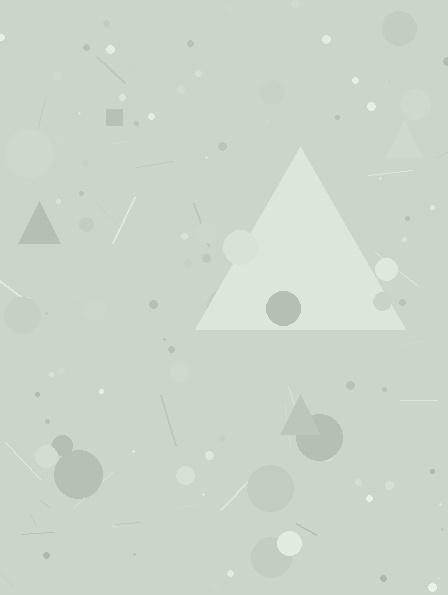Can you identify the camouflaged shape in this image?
The camouflaged shape is a triangle.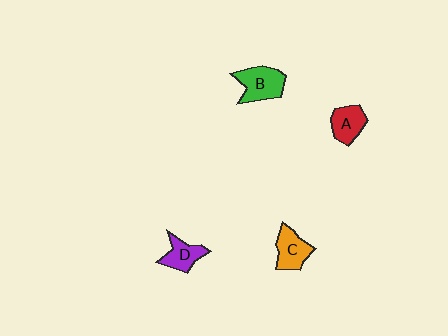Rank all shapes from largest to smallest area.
From largest to smallest: B (green), C (orange), A (red), D (purple).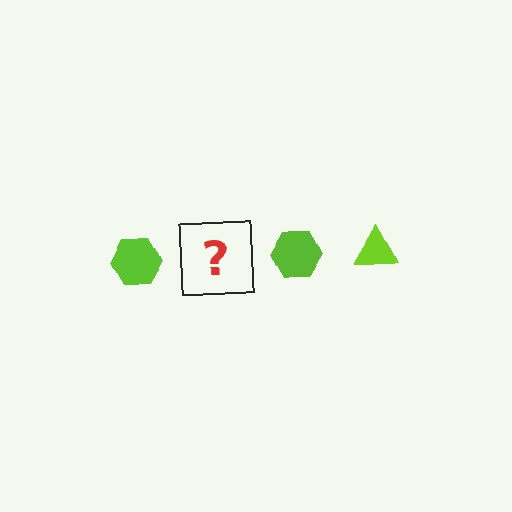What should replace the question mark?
The question mark should be replaced with a lime triangle.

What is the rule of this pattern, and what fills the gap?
The rule is that the pattern cycles through hexagon, triangle shapes in lime. The gap should be filled with a lime triangle.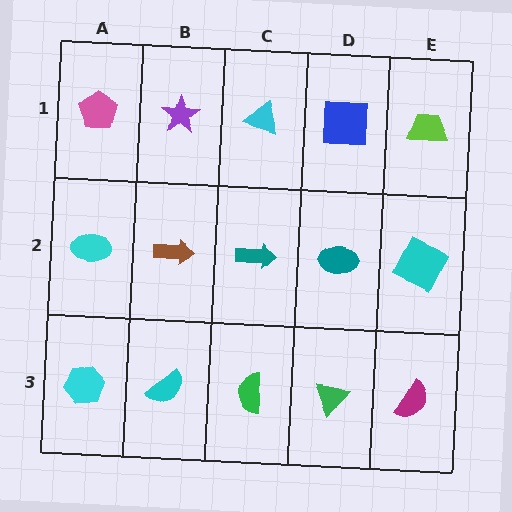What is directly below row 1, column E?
A cyan square.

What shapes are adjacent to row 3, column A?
A cyan ellipse (row 2, column A), a cyan semicircle (row 3, column B).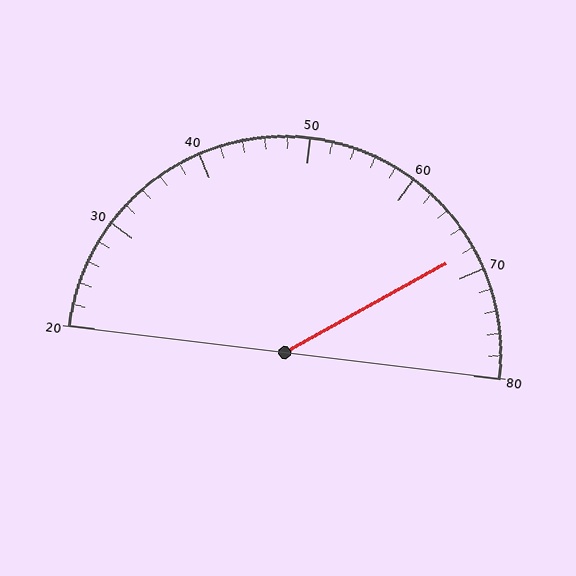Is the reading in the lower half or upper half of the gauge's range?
The reading is in the upper half of the range (20 to 80).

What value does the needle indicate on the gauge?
The needle indicates approximately 68.